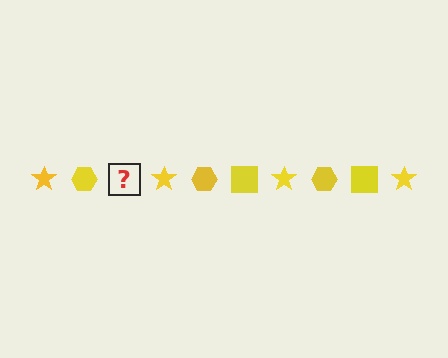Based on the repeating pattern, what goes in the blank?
The blank should be a yellow square.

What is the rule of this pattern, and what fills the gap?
The rule is that the pattern cycles through star, hexagon, square shapes in yellow. The gap should be filled with a yellow square.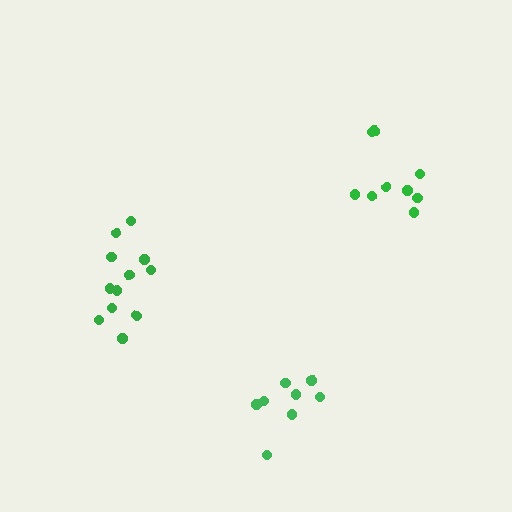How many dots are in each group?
Group 1: 9 dots, Group 2: 12 dots, Group 3: 8 dots (29 total).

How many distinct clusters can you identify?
There are 3 distinct clusters.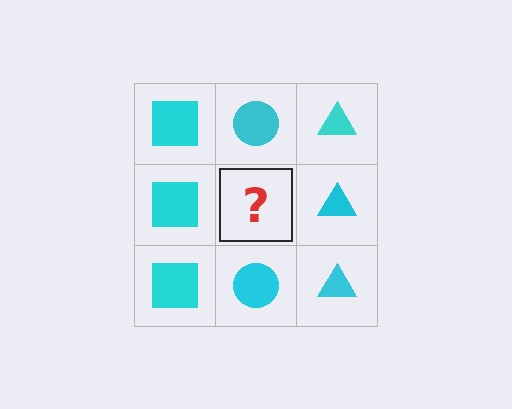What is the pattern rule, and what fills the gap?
The rule is that each column has a consistent shape. The gap should be filled with a cyan circle.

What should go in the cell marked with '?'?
The missing cell should contain a cyan circle.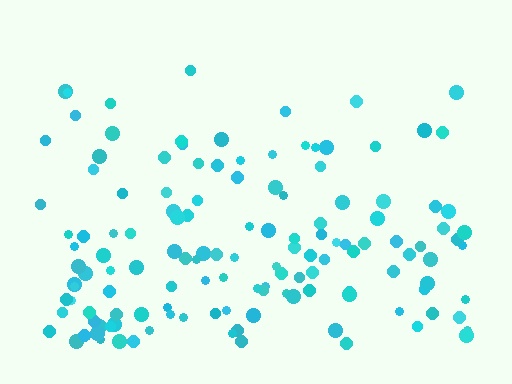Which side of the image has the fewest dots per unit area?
The top.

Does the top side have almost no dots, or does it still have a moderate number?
Still a moderate number, just noticeably fewer than the bottom.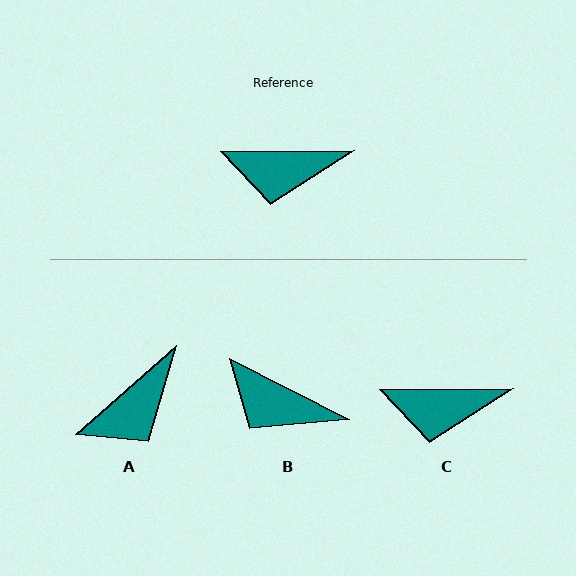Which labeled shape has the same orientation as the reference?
C.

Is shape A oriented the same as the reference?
No, it is off by about 41 degrees.